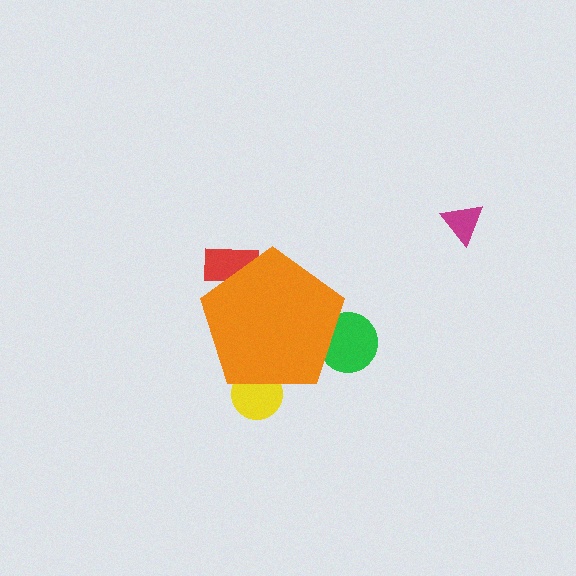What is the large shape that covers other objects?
An orange pentagon.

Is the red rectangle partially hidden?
Yes, the red rectangle is partially hidden behind the orange pentagon.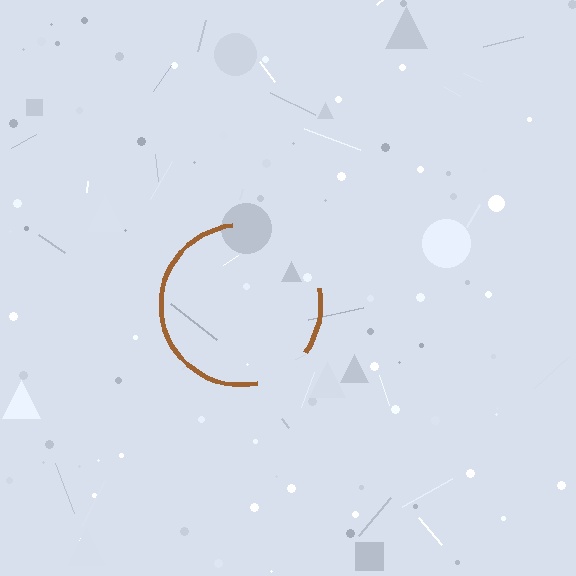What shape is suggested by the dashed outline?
The dashed outline suggests a circle.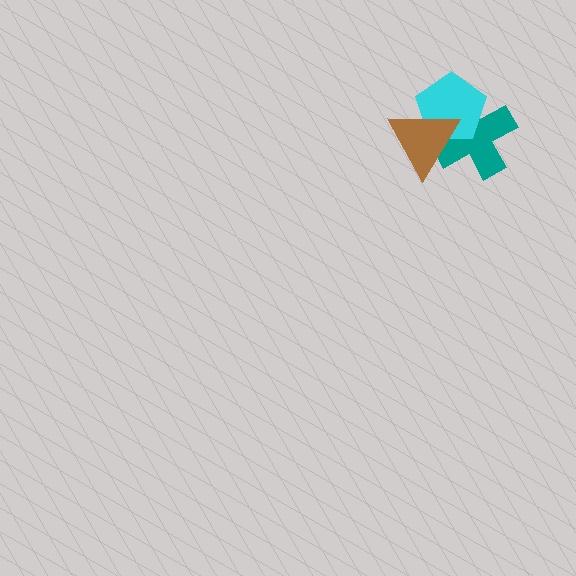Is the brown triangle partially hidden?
No, no other shape covers it.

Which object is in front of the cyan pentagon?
The brown triangle is in front of the cyan pentagon.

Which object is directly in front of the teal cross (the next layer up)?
The cyan pentagon is directly in front of the teal cross.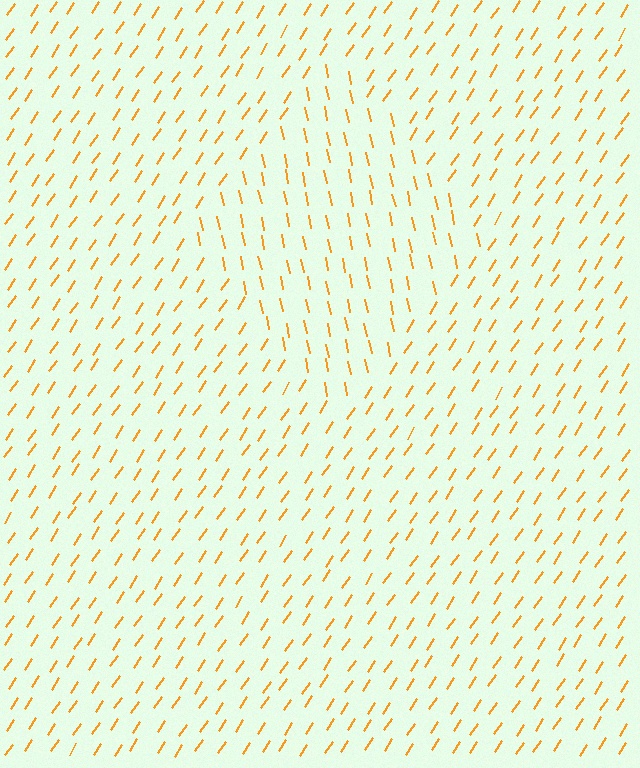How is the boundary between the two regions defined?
The boundary is defined purely by a change in line orientation (approximately 45 degrees difference). All lines are the same color and thickness.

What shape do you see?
I see a diamond.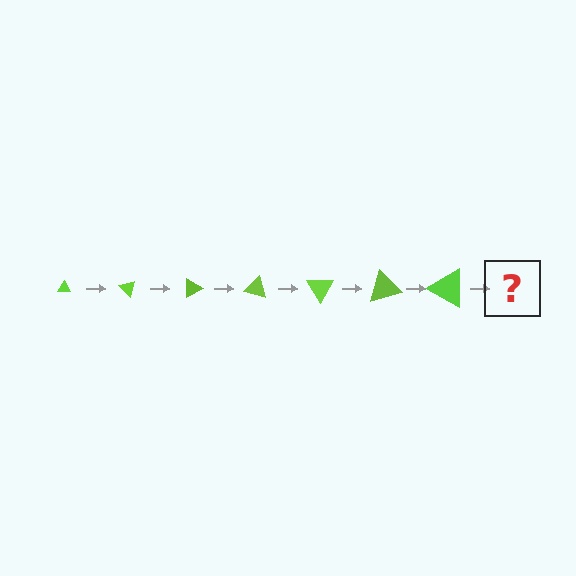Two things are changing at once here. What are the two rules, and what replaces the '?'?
The two rules are that the triangle grows larger each step and it rotates 45 degrees each step. The '?' should be a triangle, larger than the previous one and rotated 315 degrees from the start.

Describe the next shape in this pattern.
It should be a triangle, larger than the previous one and rotated 315 degrees from the start.